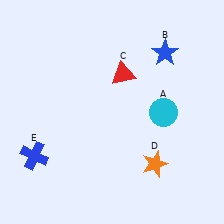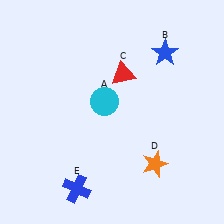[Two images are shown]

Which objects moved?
The objects that moved are: the cyan circle (A), the blue cross (E).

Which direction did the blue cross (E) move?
The blue cross (E) moved right.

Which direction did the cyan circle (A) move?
The cyan circle (A) moved left.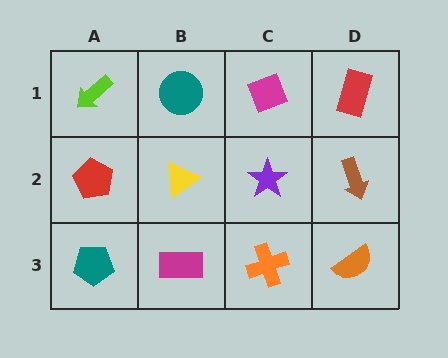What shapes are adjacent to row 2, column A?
A lime arrow (row 1, column A), a teal pentagon (row 3, column A), a yellow triangle (row 2, column B).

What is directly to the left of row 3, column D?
An orange cross.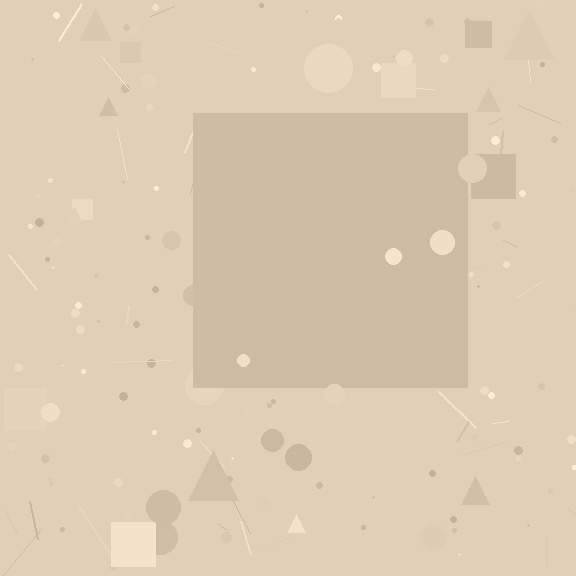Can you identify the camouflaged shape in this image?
The camouflaged shape is a square.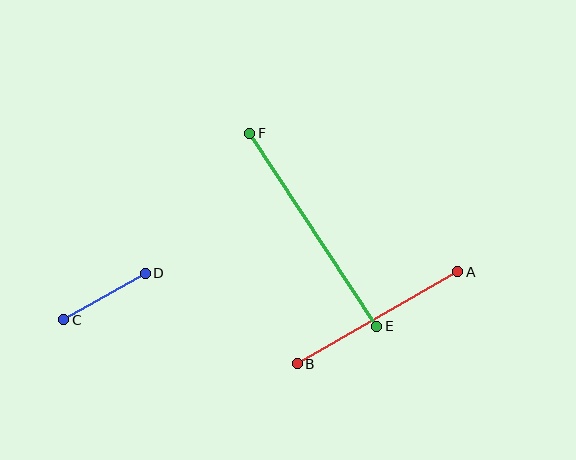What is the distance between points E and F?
The distance is approximately 231 pixels.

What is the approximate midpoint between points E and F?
The midpoint is at approximately (313, 230) pixels.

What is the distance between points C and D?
The distance is approximately 94 pixels.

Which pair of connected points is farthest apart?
Points E and F are farthest apart.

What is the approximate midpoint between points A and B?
The midpoint is at approximately (378, 318) pixels.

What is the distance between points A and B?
The distance is approximately 185 pixels.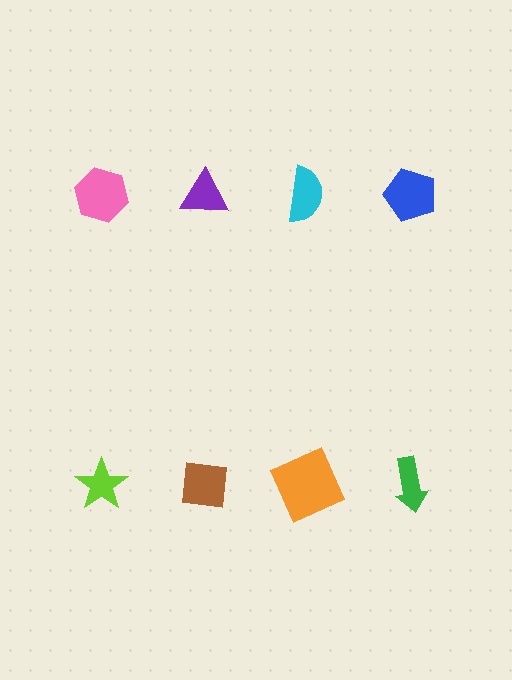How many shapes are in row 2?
4 shapes.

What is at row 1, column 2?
A purple triangle.